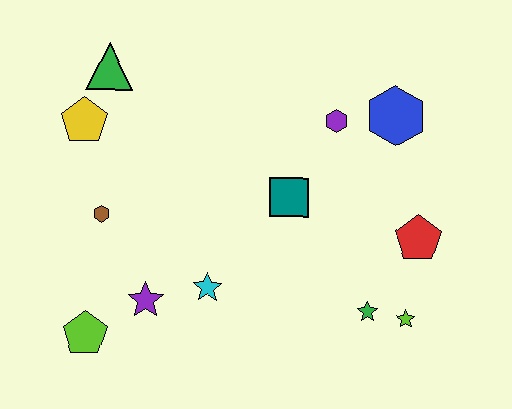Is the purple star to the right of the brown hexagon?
Yes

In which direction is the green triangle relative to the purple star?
The green triangle is above the purple star.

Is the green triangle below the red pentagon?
No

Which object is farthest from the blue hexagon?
The lime pentagon is farthest from the blue hexagon.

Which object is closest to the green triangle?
The yellow pentagon is closest to the green triangle.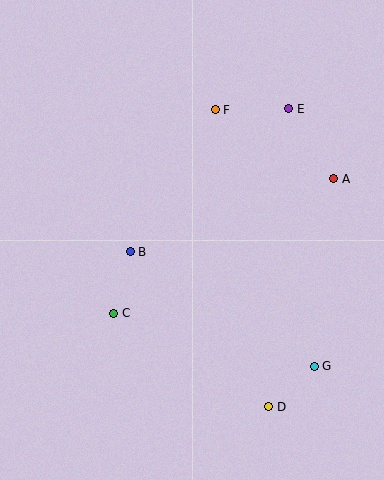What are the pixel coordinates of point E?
Point E is at (289, 109).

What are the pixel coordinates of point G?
Point G is at (314, 366).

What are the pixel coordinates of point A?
Point A is at (334, 179).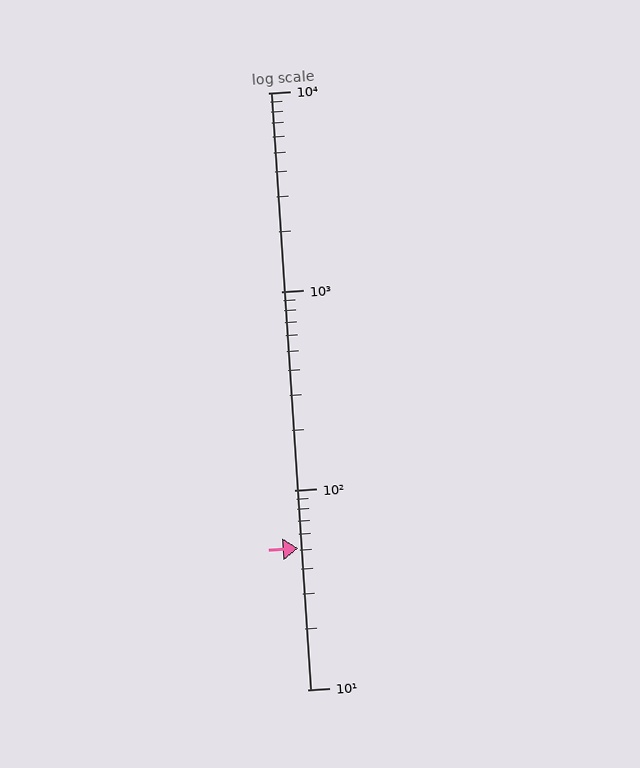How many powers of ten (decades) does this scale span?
The scale spans 3 decades, from 10 to 10000.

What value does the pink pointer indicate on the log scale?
The pointer indicates approximately 51.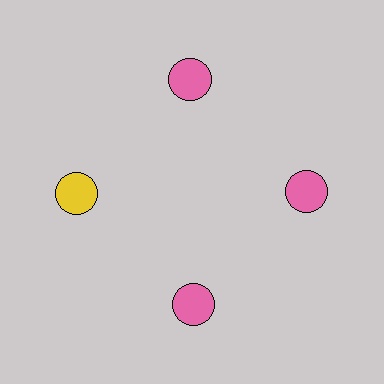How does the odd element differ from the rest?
It has a different color: yellow instead of pink.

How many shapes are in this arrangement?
There are 4 shapes arranged in a ring pattern.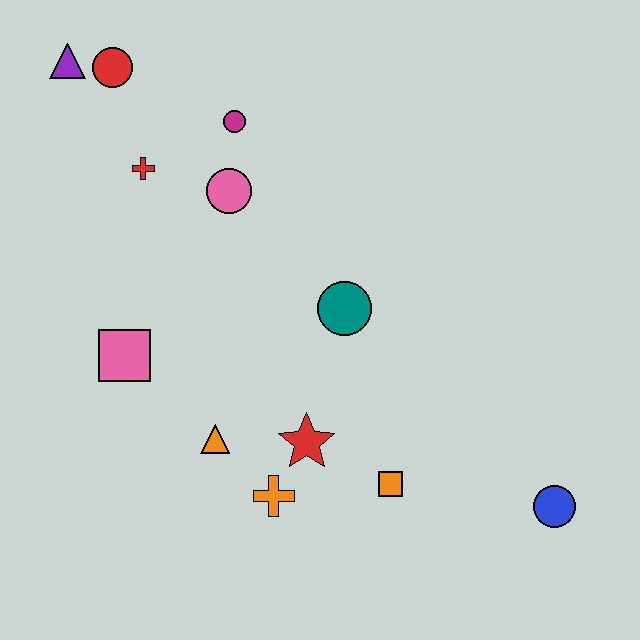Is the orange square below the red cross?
Yes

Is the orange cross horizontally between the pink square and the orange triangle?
No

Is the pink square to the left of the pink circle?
Yes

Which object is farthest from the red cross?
The blue circle is farthest from the red cross.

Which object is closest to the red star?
The orange cross is closest to the red star.